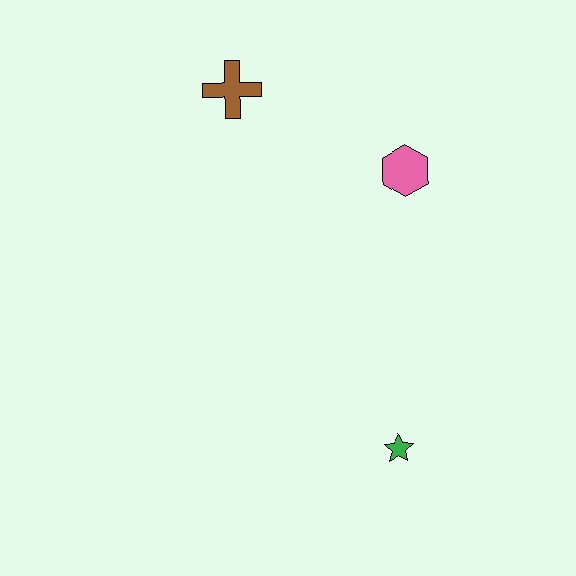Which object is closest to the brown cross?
The pink hexagon is closest to the brown cross.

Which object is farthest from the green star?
The brown cross is farthest from the green star.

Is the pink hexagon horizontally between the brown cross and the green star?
No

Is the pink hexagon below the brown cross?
Yes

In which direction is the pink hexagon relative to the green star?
The pink hexagon is above the green star.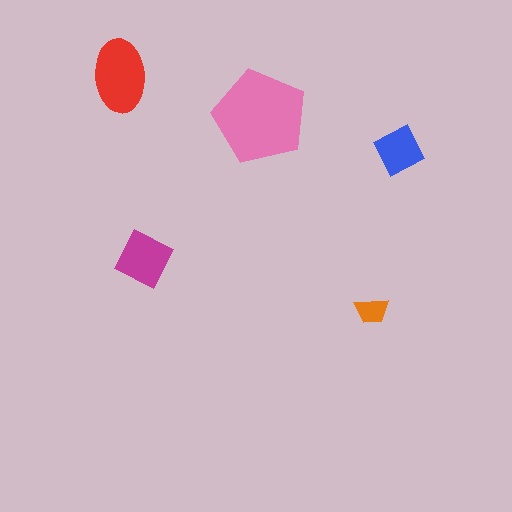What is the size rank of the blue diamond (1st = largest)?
4th.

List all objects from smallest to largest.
The orange trapezoid, the blue diamond, the magenta square, the red ellipse, the pink pentagon.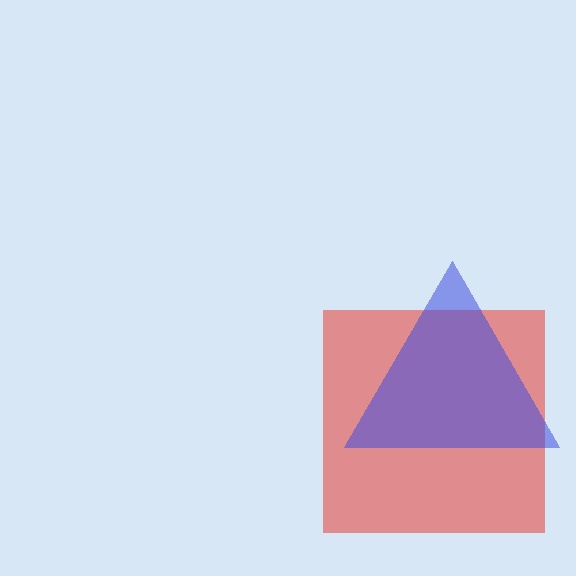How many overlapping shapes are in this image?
There are 2 overlapping shapes in the image.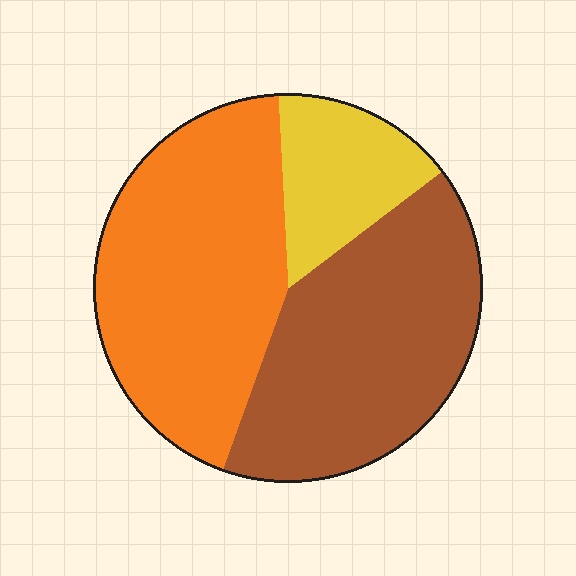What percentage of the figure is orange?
Orange covers around 45% of the figure.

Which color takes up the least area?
Yellow, at roughly 15%.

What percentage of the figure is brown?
Brown takes up about two fifths (2/5) of the figure.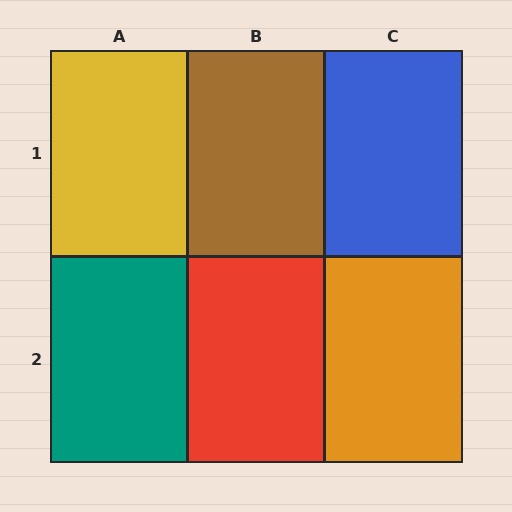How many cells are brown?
1 cell is brown.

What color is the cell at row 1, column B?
Brown.